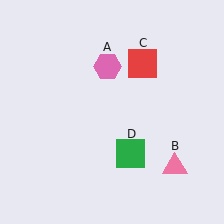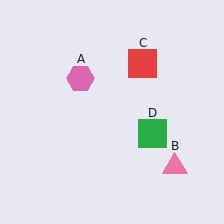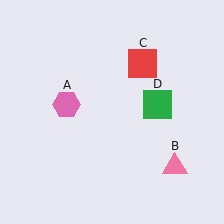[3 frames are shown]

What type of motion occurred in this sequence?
The pink hexagon (object A), green square (object D) rotated counterclockwise around the center of the scene.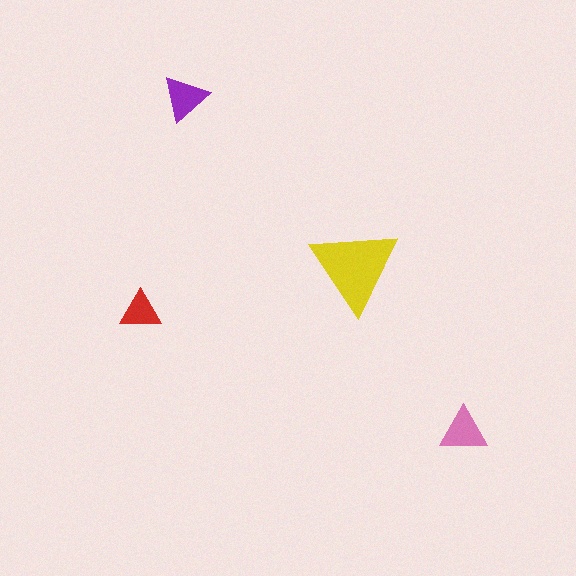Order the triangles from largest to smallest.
the yellow one, the pink one, the purple one, the red one.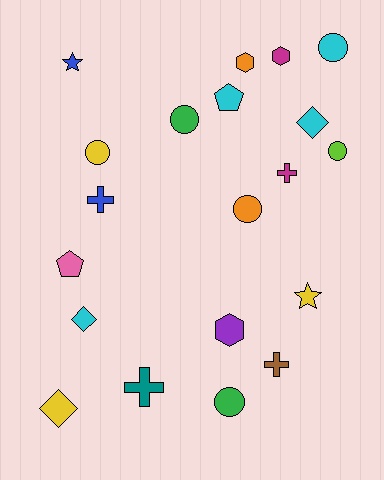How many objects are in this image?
There are 20 objects.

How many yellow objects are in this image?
There are 3 yellow objects.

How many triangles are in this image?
There are no triangles.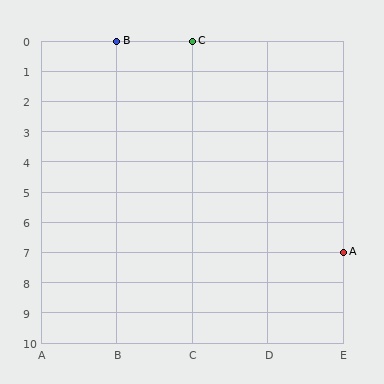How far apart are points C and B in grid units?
Points C and B are 1 column apart.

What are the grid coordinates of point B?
Point B is at grid coordinates (B, 0).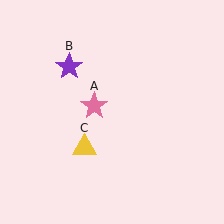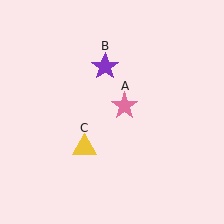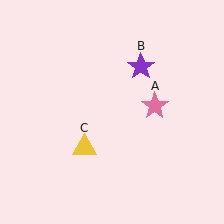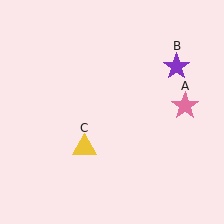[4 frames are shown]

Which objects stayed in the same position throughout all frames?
Yellow triangle (object C) remained stationary.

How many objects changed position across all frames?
2 objects changed position: pink star (object A), purple star (object B).